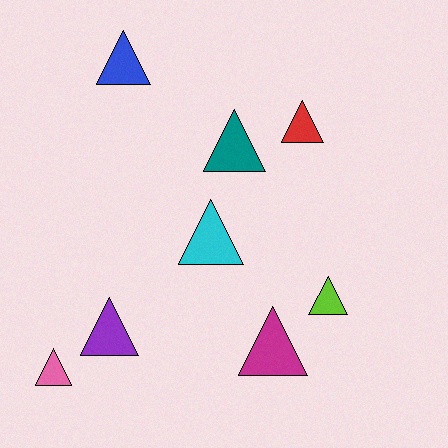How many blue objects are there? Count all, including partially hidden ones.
There is 1 blue object.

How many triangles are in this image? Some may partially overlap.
There are 8 triangles.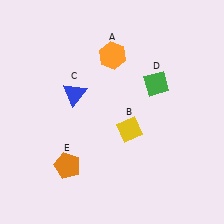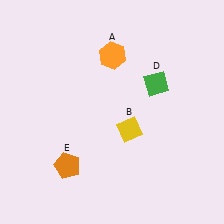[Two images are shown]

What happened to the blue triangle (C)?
The blue triangle (C) was removed in Image 2. It was in the top-left area of Image 1.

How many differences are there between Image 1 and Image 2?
There is 1 difference between the two images.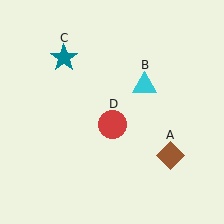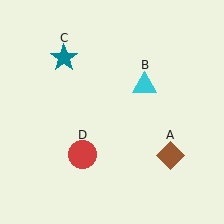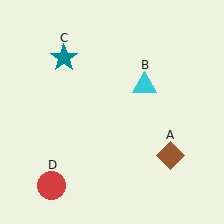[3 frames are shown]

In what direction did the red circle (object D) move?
The red circle (object D) moved down and to the left.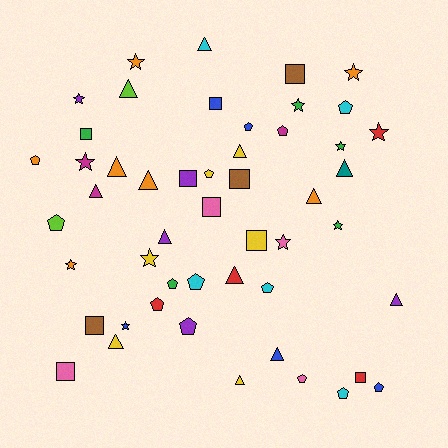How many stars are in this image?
There are 12 stars.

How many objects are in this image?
There are 50 objects.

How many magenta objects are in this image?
There are 3 magenta objects.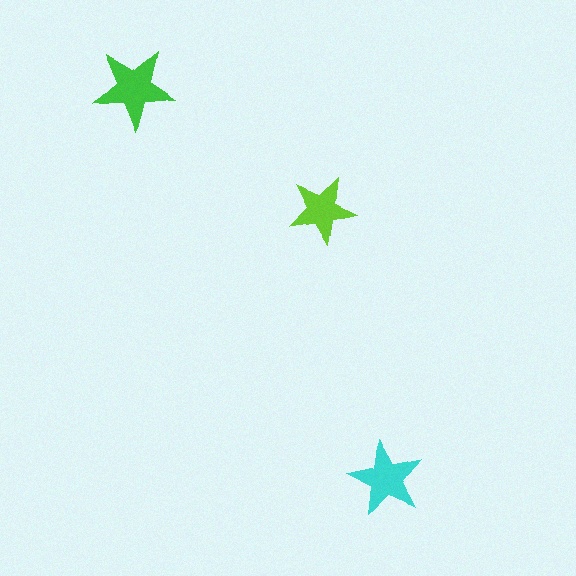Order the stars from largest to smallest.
the green one, the cyan one, the lime one.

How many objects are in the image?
There are 3 objects in the image.